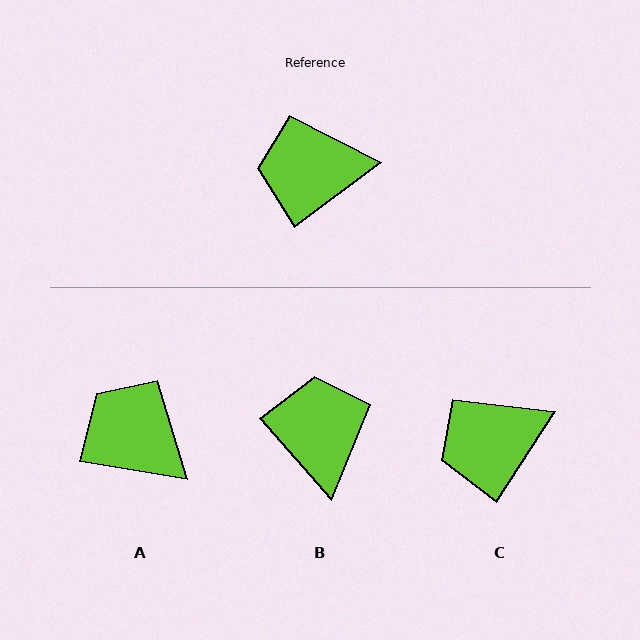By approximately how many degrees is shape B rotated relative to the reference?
Approximately 85 degrees clockwise.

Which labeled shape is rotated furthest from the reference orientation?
B, about 85 degrees away.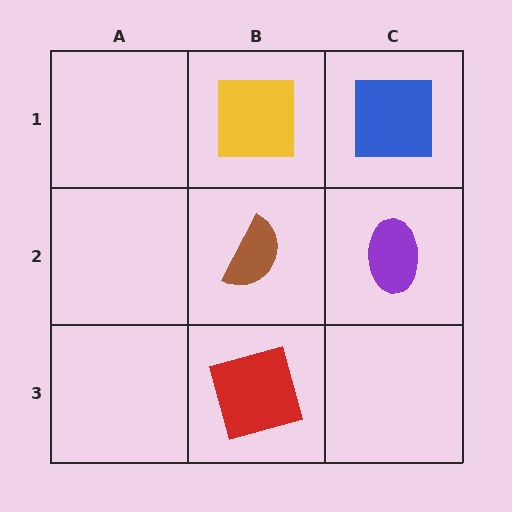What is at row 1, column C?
A blue square.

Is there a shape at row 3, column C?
No, that cell is empty.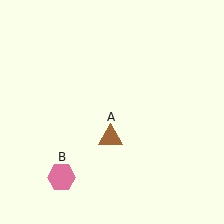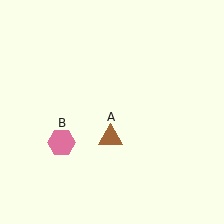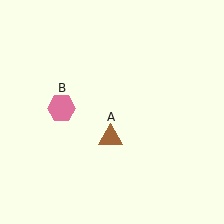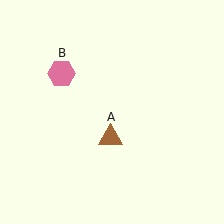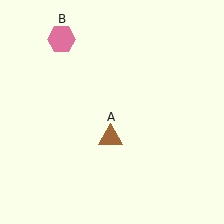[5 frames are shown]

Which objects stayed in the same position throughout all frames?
Brown triangle (object A) remained stationary.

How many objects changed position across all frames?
1 object changed position: pink hexagon (object B).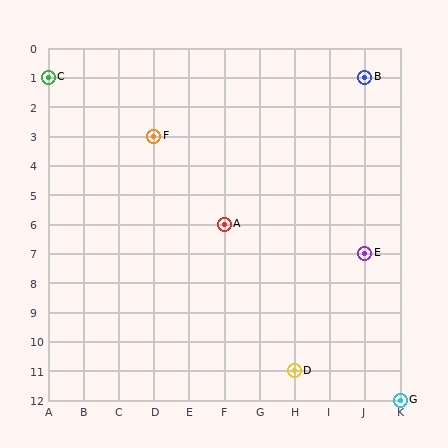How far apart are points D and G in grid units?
Points D and G are 3 columns and 1 row apart (about 3.2 grid units diagonally).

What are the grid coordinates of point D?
Point D is at grid coordinates (H, 11).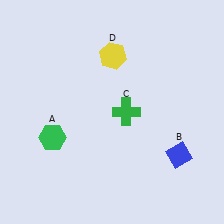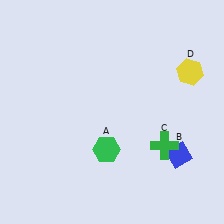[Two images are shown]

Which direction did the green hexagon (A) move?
The green hexagon (A) moved right.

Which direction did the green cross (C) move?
The green cross (C) moved right.